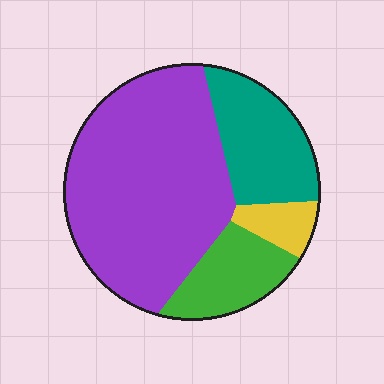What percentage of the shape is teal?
Teal covers 20% of the shape.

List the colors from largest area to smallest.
From largest to smallest: purple, teal, green, yellow.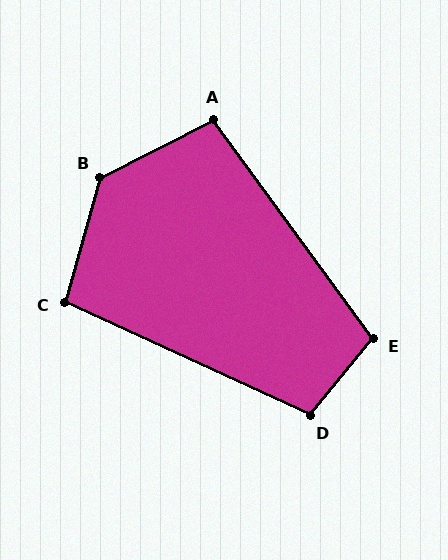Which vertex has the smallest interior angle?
C, at approximately 99 degrees.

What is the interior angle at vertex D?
Approximately 105 degrees (obtuse).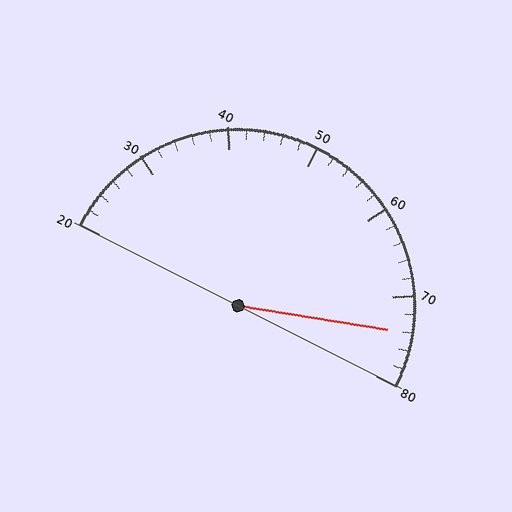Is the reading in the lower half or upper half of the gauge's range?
The reading is in the upper half of the range (20 to 80).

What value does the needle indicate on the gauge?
The needle indicates approximately 74.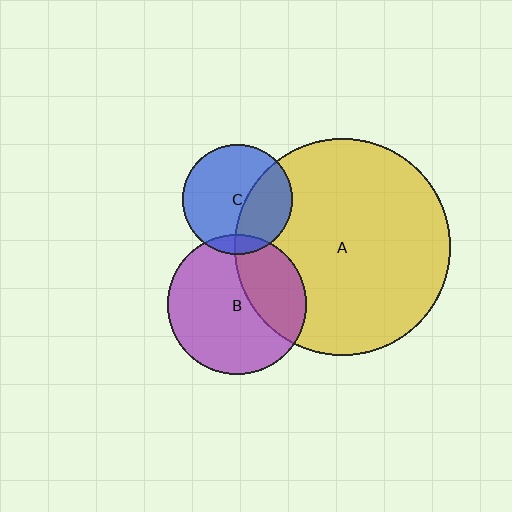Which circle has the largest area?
Circle A (yellow).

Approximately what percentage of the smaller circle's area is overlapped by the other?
Approximately 10%.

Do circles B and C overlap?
Yes.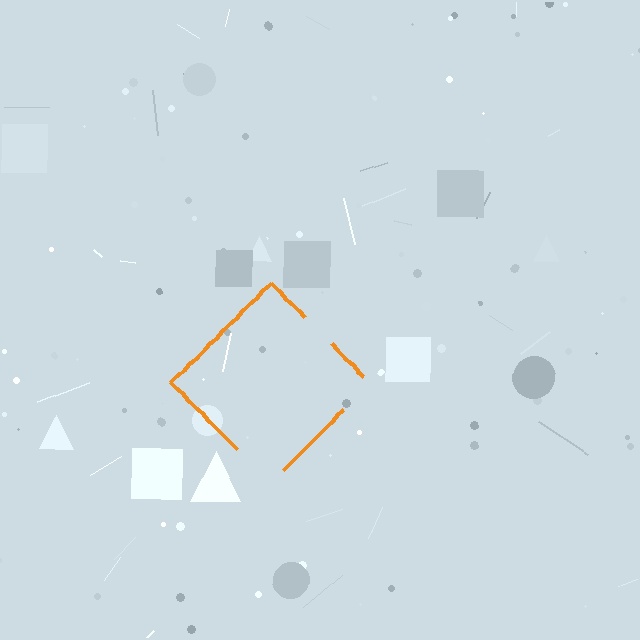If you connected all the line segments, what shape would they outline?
They would outline a diamond.